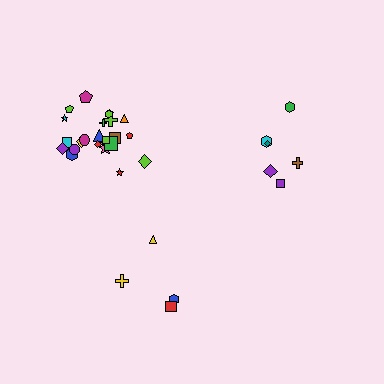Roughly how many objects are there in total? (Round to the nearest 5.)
Roughly 35 objects in total.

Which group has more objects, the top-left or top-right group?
The top-left group.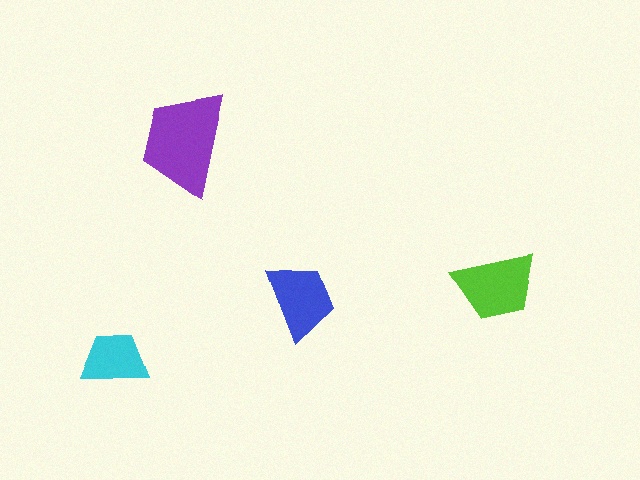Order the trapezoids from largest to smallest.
the purple one, the lime one, the blue one, the cyan one.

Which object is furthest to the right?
The lime trapezoid is rightmost.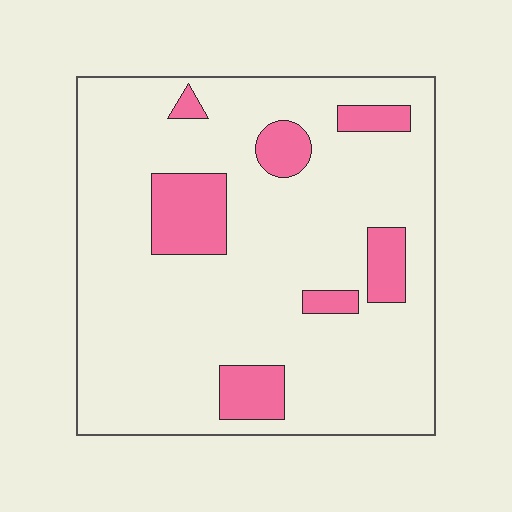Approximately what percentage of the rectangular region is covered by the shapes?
Approximately 15%.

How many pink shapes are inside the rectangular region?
7.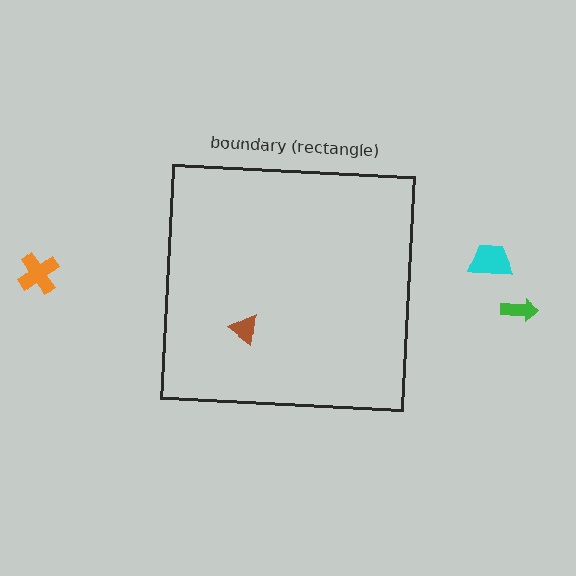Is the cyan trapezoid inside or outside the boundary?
Outside.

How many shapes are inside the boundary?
1 inside, 3 outside.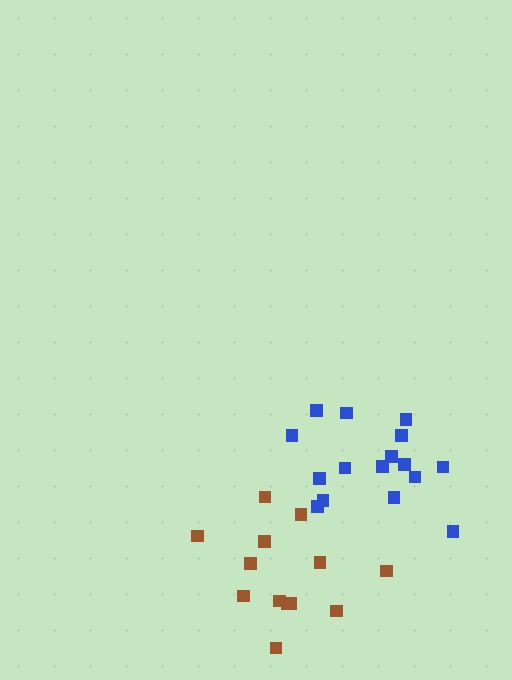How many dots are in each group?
Group 1: 13 dots, Group 2: 16 dots (29 total).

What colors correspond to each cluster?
The clusters are colored: brown, blue.